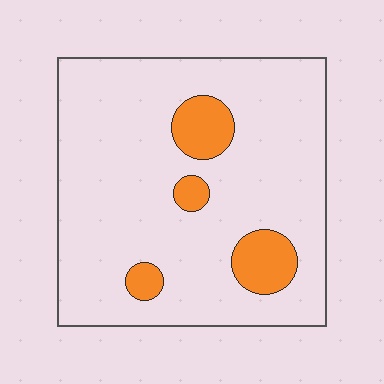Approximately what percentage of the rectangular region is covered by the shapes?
Approximately 10%.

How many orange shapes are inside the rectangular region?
4.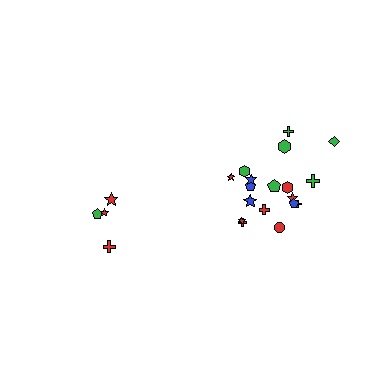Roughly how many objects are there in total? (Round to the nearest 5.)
Roughly 20 objects in total.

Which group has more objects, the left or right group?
The right group.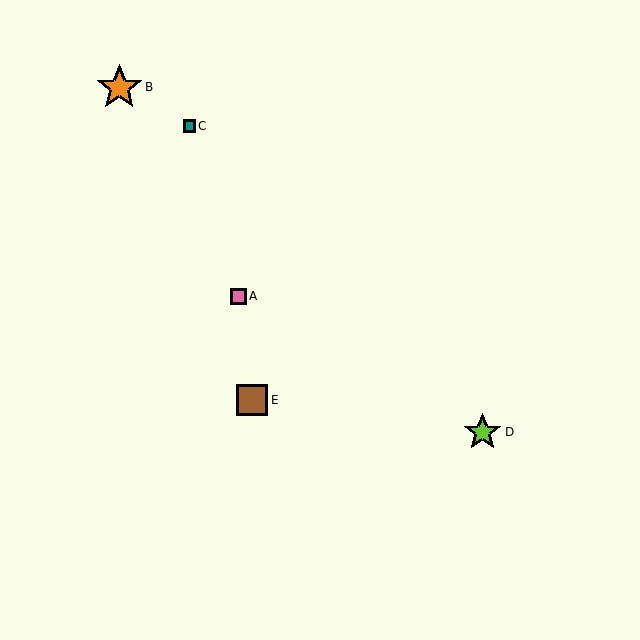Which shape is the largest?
The orange star (labeled B) is the largest.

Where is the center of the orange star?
The center of the orange star is at (119, 87).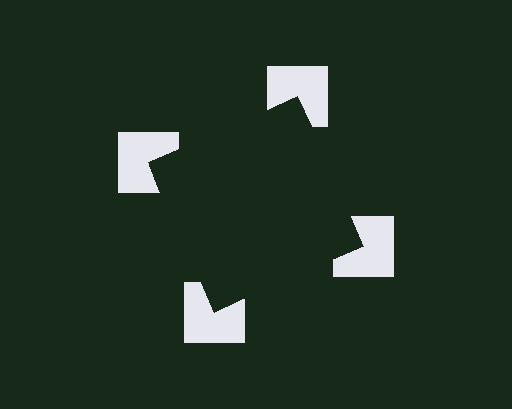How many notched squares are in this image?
There are 4 — one at each vertex of the illusory square.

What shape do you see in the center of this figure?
An illusory square — its edges are inferred from the aligned wedge cuts in the notched squares, not physically drawn.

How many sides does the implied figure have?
4 sides.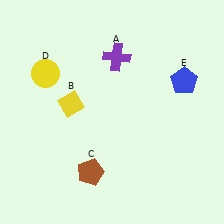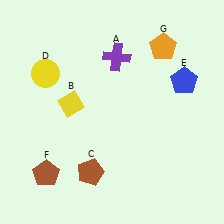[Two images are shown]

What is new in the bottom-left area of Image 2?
A brown pentagon (F) was added in the bottom-left area of Image 2.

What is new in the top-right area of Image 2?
An orange pentagon (G) was added in the top-right area of Image 2.